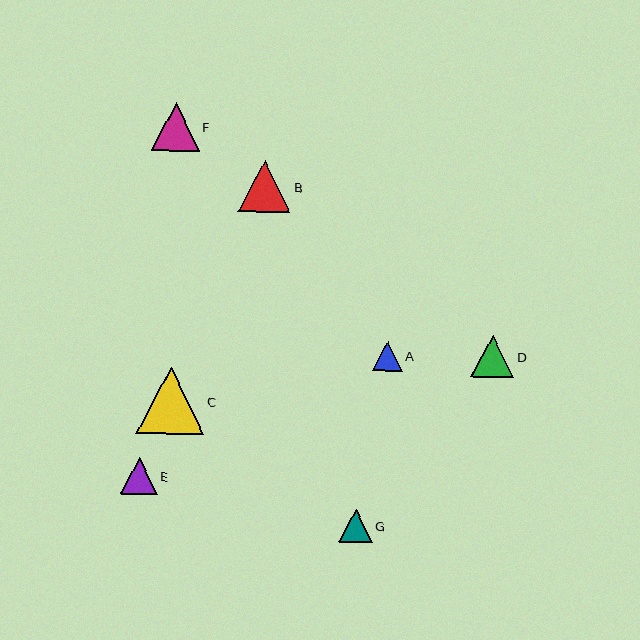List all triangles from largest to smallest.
From largest to smallest: C, B, F, D, E, G, A.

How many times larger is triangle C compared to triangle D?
Triangle C is approximately 1.6 times the size of triangle D.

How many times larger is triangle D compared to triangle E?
Triangle D is approximately 1.2 times the size of triangle E.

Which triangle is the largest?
Triangle C is the largest with a size of approximately 67 pixels.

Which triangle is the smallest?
Triangle A is the smallest with a size of approximately 30 pixels.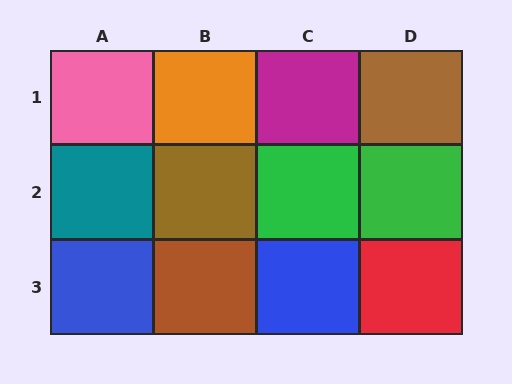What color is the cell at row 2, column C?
Green.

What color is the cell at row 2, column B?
Brown.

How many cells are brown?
3 cells are brown.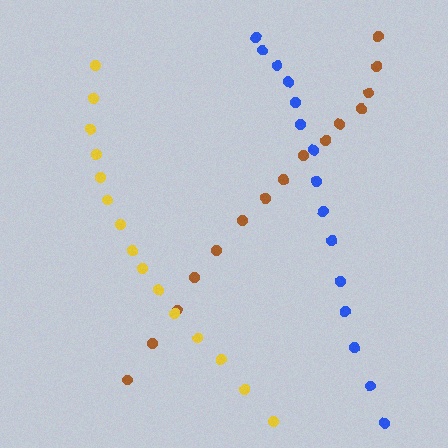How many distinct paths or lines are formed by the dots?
There are 3 distinct paths.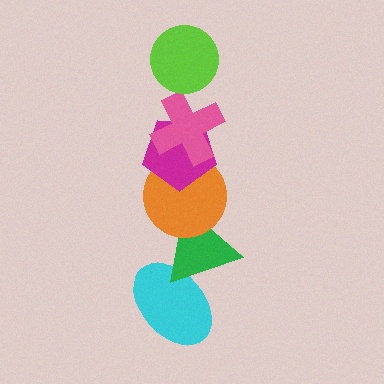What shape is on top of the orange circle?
The magenta pentagon is on top of the orange circle.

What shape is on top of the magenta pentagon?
The pink cross is on top of the magenta pentagon.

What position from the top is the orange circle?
The orange circle is 4th from the top.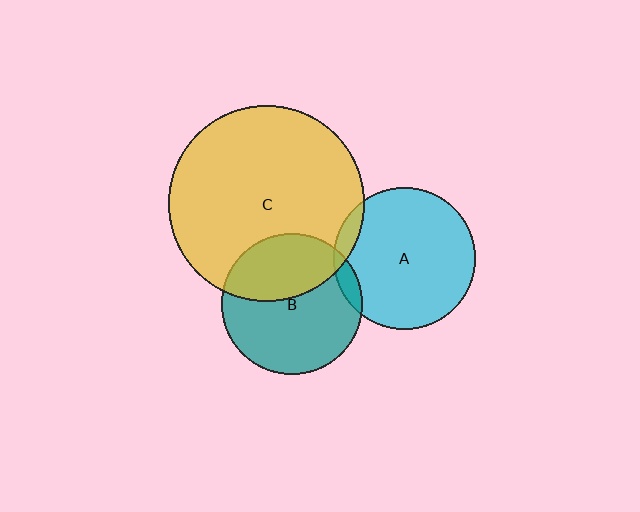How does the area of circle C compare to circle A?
Approximately 1.9 times.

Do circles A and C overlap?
Yes.